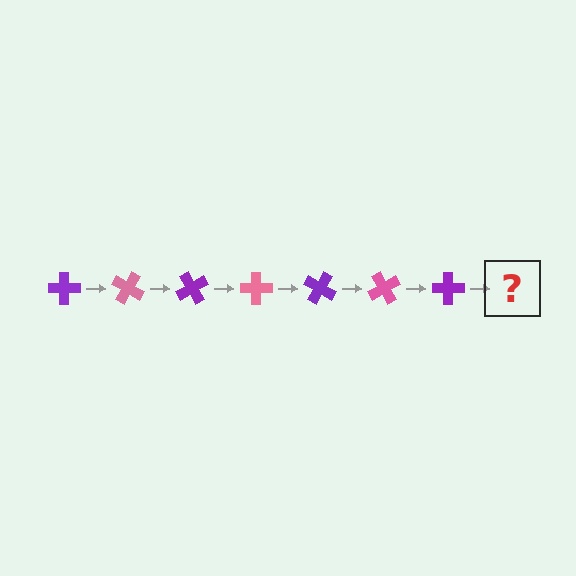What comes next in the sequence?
The next element should be a pink cross, rotated 210 degrees from the start.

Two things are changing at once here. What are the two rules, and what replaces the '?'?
The two rules are that it rotates 30 degrees each step and the color cycles through purple and pink. The '?' should be a pink cross, rotated 210 degrees from the start.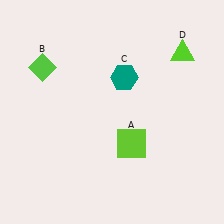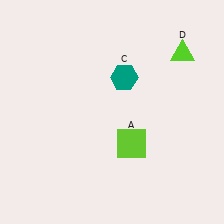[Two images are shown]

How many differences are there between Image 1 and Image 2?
There is 1 difference between the two images.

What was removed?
The lime diamond (B) was removed in Image 2.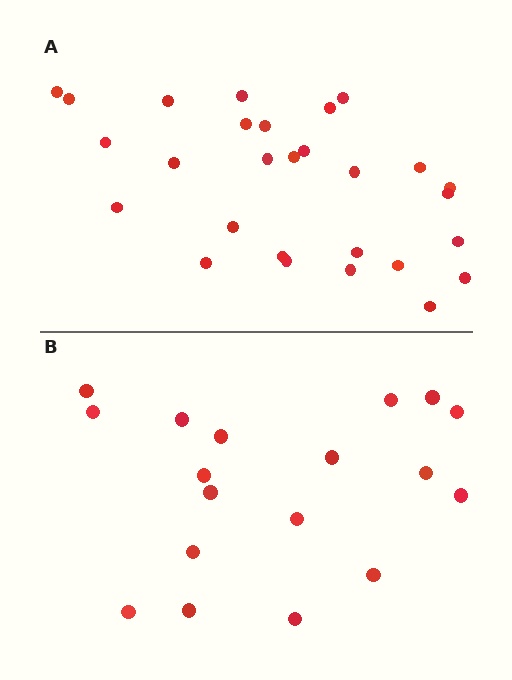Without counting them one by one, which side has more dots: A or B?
Region A (the top region) has more dots.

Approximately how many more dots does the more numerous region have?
Region A has roughly 10 or so more dots than region B.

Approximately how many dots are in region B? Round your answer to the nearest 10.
About 20 dots. (The exact count is 18, which rounds to 20.)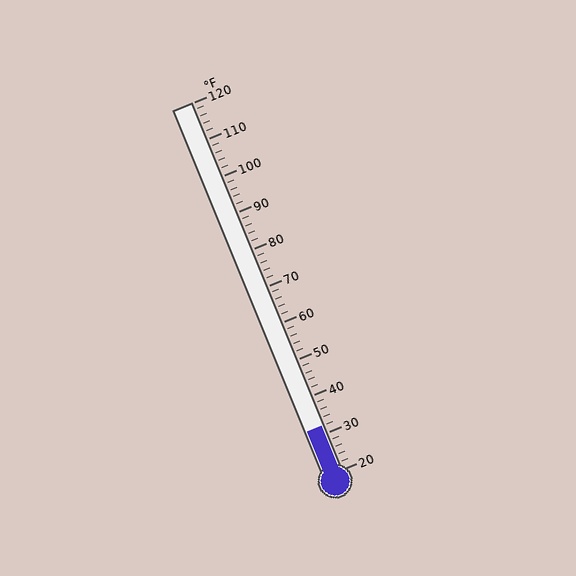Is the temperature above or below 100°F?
The temperature is below 100°F.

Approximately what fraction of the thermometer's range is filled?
The thermometer is filled to approximately 10% of its range.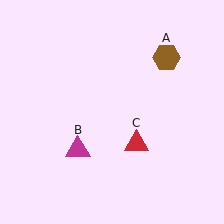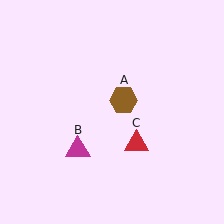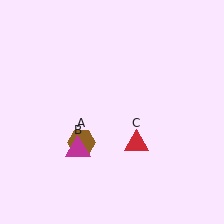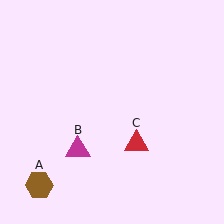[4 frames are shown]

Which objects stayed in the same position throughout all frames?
Magenta triangle (object B) and red triangle (object C) remained stationary.